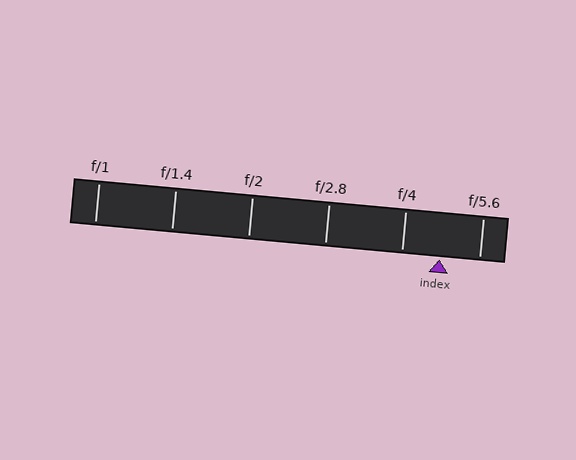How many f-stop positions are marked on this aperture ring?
There are 6 f-stop positions marked.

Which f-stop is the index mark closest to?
The index mark is closest to f/4.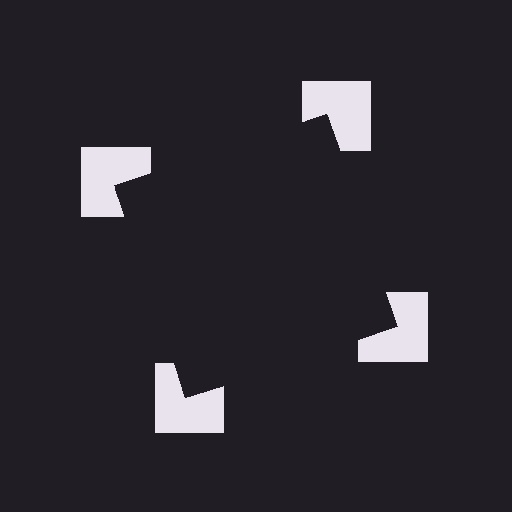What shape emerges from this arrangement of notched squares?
An illusory square — its edges are inferred from the aligned wedge cuts in the notched squares, not physically drawn.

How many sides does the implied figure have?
4 sides.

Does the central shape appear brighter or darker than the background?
It typically appears slightly darker than the background, even though no actual brightness change is drawn.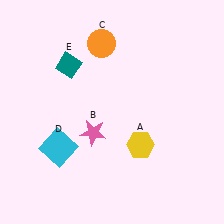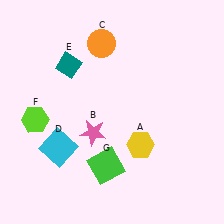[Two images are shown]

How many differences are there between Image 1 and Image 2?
There are 2 differences between the two images.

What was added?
A lime hexagon (F), a green square (G) were added in Image 2.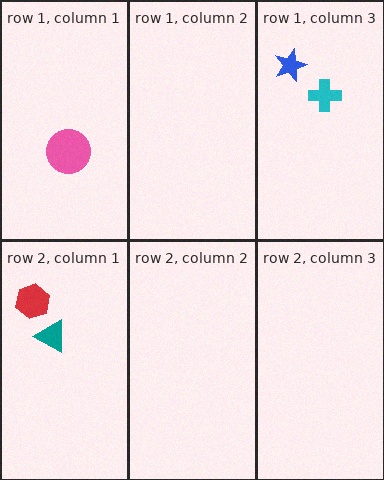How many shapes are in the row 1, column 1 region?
1.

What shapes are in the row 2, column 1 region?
The teal triangle, the red hexagon.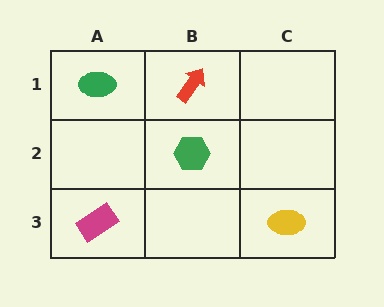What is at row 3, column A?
A magenta rectangle.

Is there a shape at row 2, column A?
No, that cell is empty.